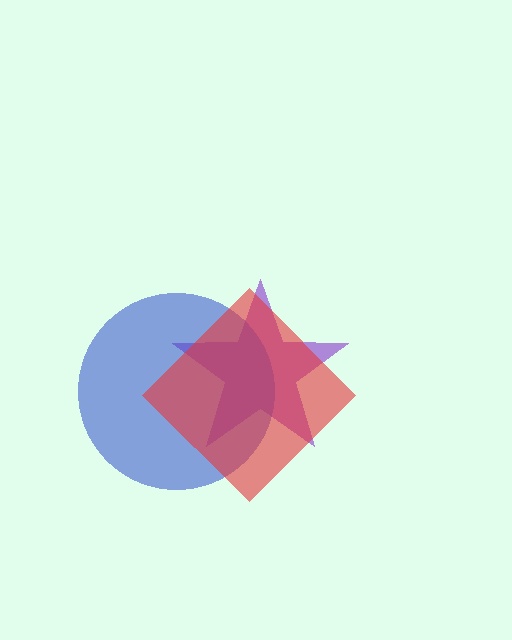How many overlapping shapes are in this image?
There are 3 overlapping shapes in the image.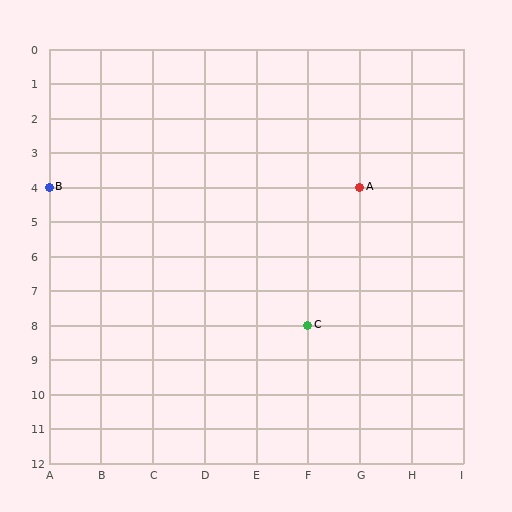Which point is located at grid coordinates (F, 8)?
Point C is at (F, 8).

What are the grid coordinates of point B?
Point B is at grid coordinates (A, 4).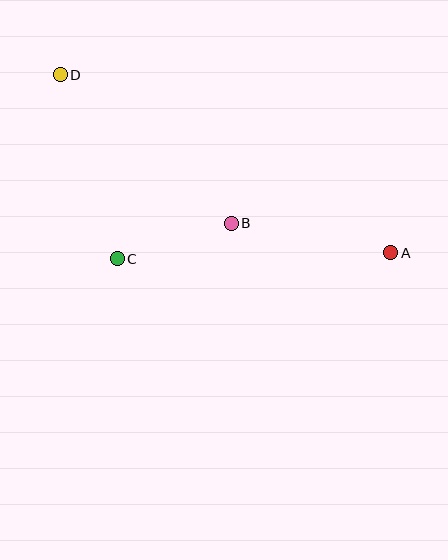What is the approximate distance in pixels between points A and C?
The distance between A and C is approximately 273 pixels.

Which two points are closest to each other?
Points B and C are closest to each other.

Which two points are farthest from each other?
Points A and D are farthest from each other.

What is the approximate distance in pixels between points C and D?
The distance between C and D is approximately 193 pixels.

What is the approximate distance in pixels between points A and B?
The distance between A and B is approximately 162 pixels.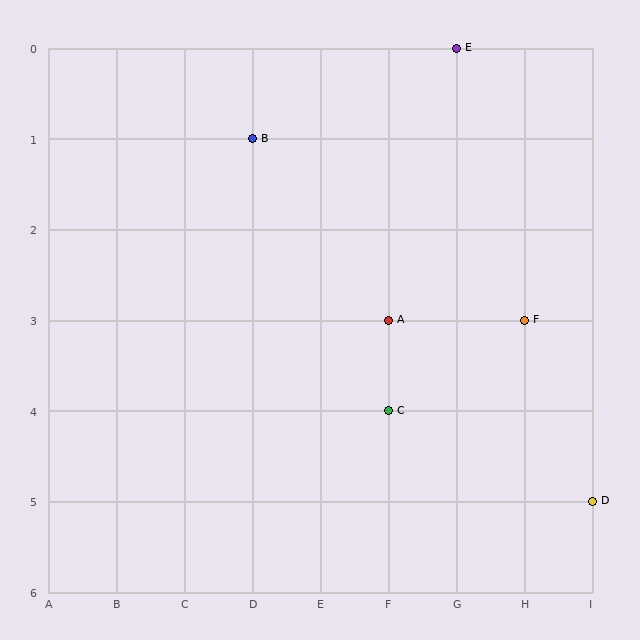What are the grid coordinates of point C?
Point C is at grid coordinates (F, 4).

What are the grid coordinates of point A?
Point A is at grid coordinates (F, 3).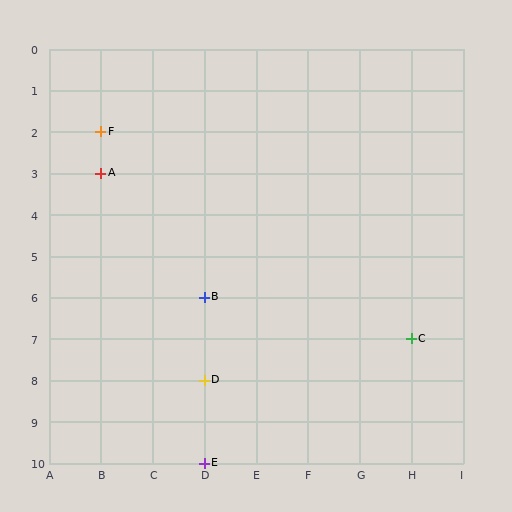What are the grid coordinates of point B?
Point B is at grid coordinates (D, 6).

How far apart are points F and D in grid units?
Points F and D are 2 columns and 6 rows apart (about 6.3 grid units diagonally).